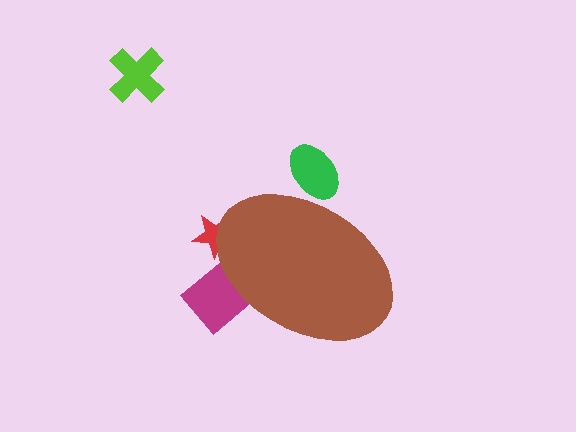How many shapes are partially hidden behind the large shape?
3 shapes are partially hidden.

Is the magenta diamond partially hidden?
Yes, the magenta diamond is partially hidden behind the brown ellipse.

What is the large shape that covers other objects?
A brown ellipse.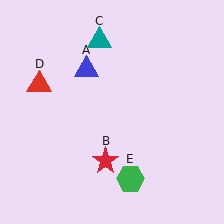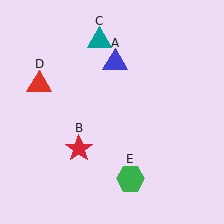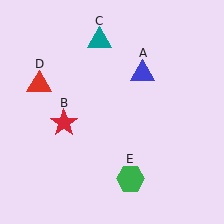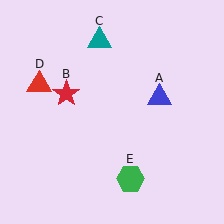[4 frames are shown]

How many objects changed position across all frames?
2 objects changed position: blue triangle (object A), red star (object B).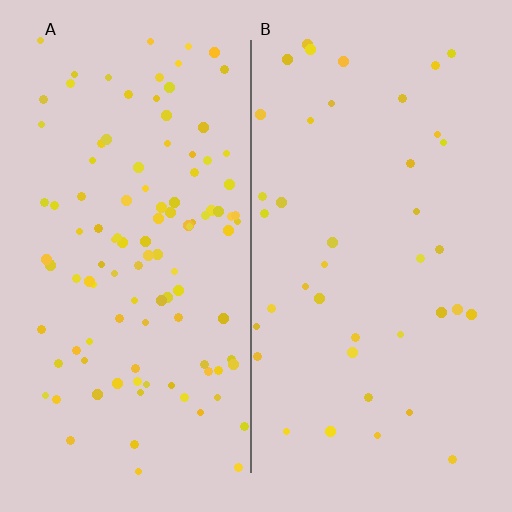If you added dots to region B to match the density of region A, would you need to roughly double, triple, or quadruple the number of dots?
Approximately triple.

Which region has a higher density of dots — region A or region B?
A (the left).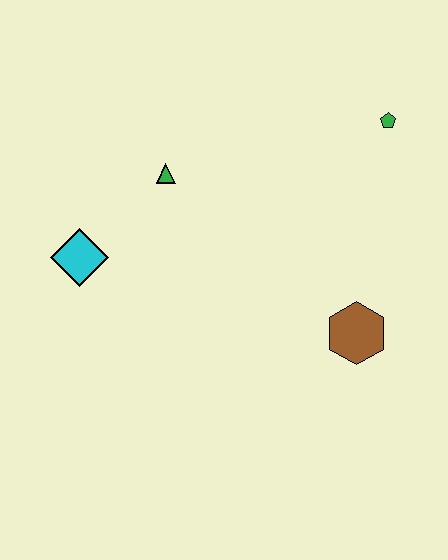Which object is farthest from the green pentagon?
The cyan diamond is farthest from the green pentagon.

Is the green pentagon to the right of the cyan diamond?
Yes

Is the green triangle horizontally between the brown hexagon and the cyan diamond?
Yes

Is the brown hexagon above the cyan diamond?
No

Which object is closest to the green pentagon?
The brown hexagon is closest to the green pentagon.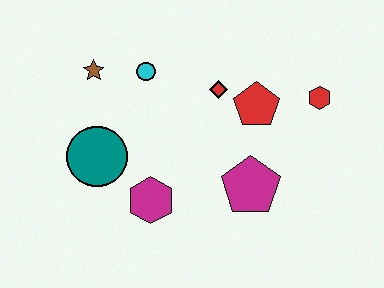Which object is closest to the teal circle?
The magenta hexagon is closest to the teal circle.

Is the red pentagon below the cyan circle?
Yes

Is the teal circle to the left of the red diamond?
Yes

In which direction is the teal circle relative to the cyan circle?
The teal circle is below the cyan circle.